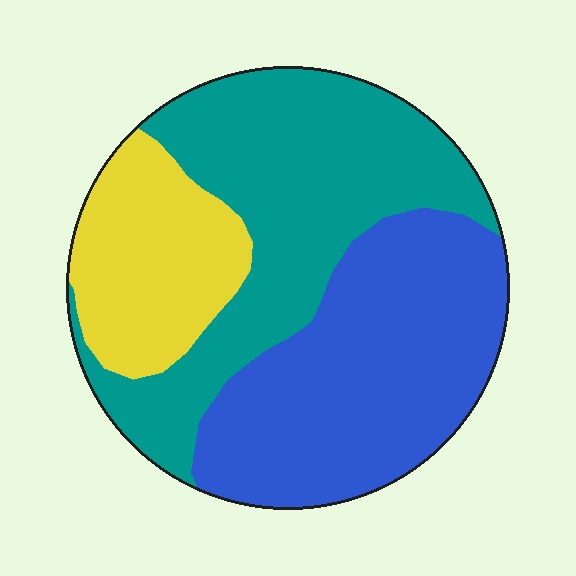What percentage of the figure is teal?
Teal takes up about two fifths (2/5) of the figure.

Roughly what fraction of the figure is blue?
Blue takes up about two fifths (2/5) of the figure.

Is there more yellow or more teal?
Teal.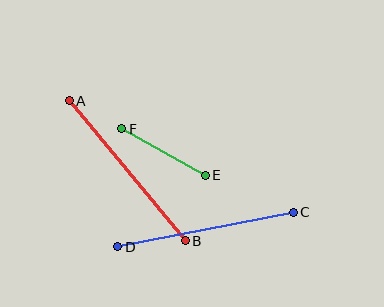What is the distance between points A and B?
The distance is approximately 182 pixels.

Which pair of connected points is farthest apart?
Points A and B are farthest apart.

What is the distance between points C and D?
The distance is approximately 179 pixels.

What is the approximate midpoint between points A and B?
The midpoint is at approximately (127, 171) pixels.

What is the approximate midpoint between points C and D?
The midpoint is at approximately (206, 230) pixels.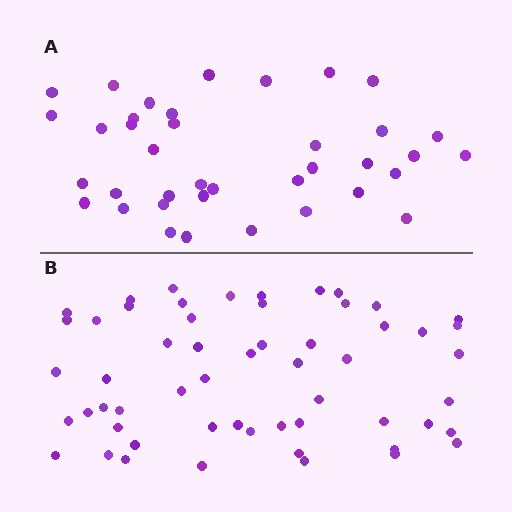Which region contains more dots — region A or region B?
Region B (the bottom region) has more dots.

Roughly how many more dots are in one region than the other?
Region B has approximately 20 more dots than region A.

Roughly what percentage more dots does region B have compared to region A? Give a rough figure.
About 45% more.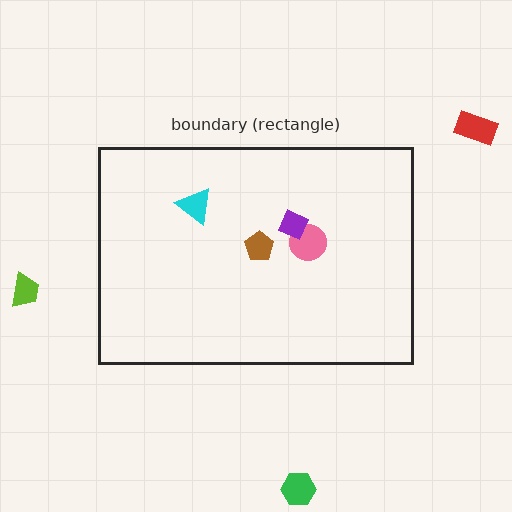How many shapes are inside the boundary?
4 inside, 3 outside.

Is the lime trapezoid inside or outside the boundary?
Outside.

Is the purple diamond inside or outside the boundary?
Inside.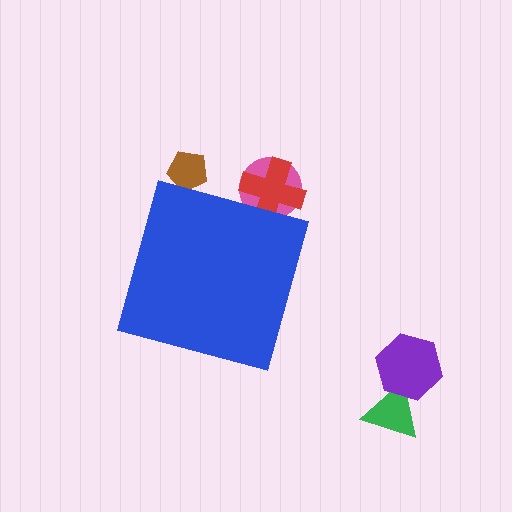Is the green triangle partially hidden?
No, the green triangle is fully visible.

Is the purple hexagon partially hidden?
No, the purple hexagon is fully visible.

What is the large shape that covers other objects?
A blue diamond.